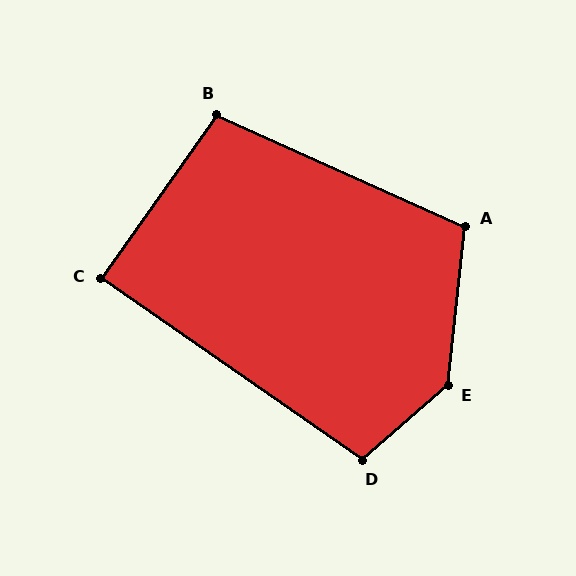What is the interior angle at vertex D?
Approximately 104 degrees (obtuse).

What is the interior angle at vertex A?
Approximately 108 degrees (obtuse).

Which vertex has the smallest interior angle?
C, at approximately 90 degrees.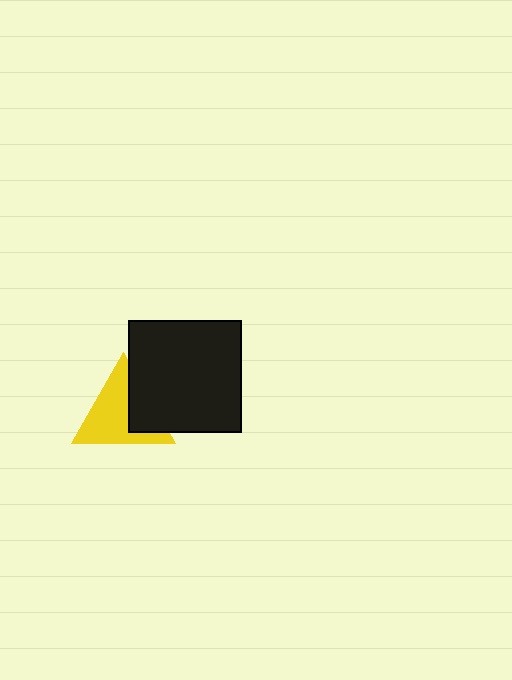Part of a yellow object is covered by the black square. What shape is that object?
It is a triangle.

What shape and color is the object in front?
The object in front is a black square.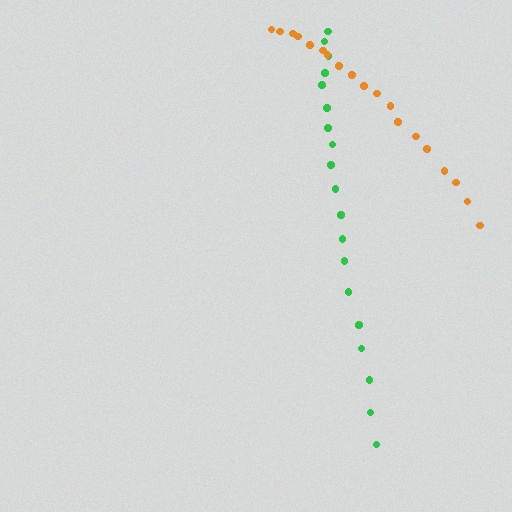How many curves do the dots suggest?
There are 2 distinct paths.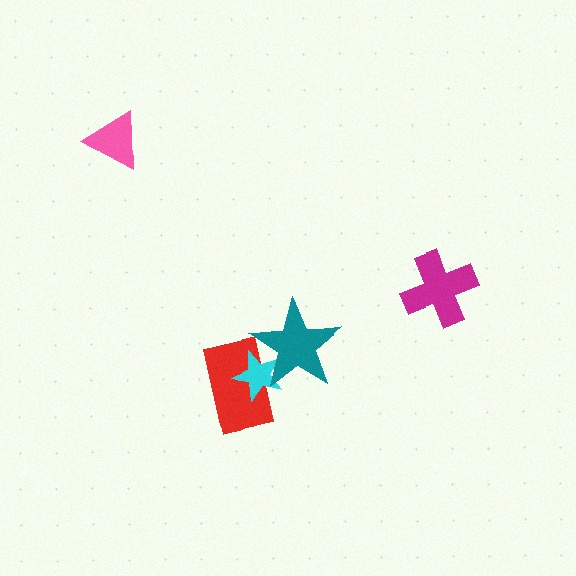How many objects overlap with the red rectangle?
2 objects overlap with the red rectangle.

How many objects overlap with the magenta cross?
0 objects overlap with the magenta cross.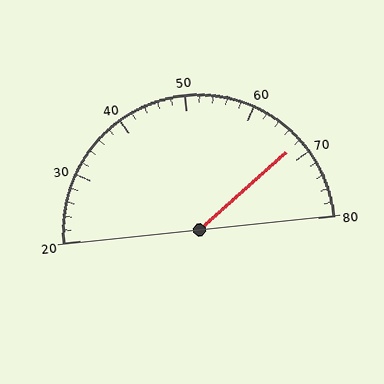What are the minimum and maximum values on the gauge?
The gauge ranges from 20 to 80.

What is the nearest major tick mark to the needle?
The nearest major tick mark is 70.